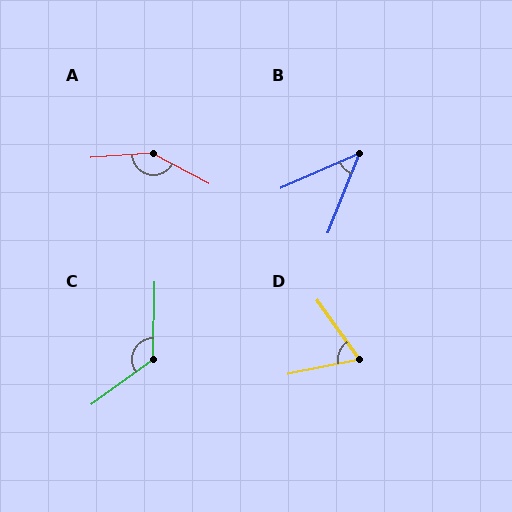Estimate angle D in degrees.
Approximately 66 degrees.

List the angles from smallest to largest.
B (45°), D (66°), C (127°), A (148°).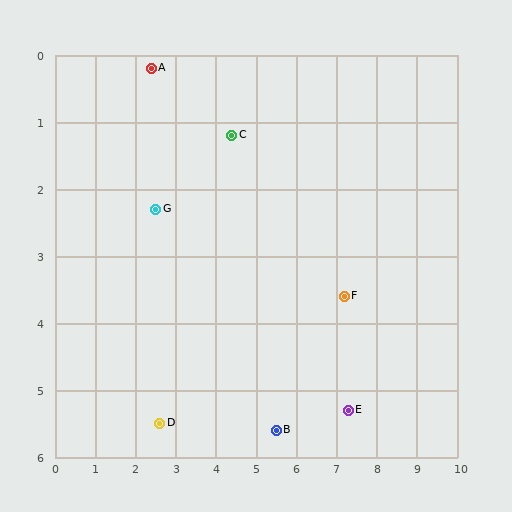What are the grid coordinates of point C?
Point C is at approximately (4.4, 1.2).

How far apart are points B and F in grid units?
Points B and F are about 2.6 grid units apart.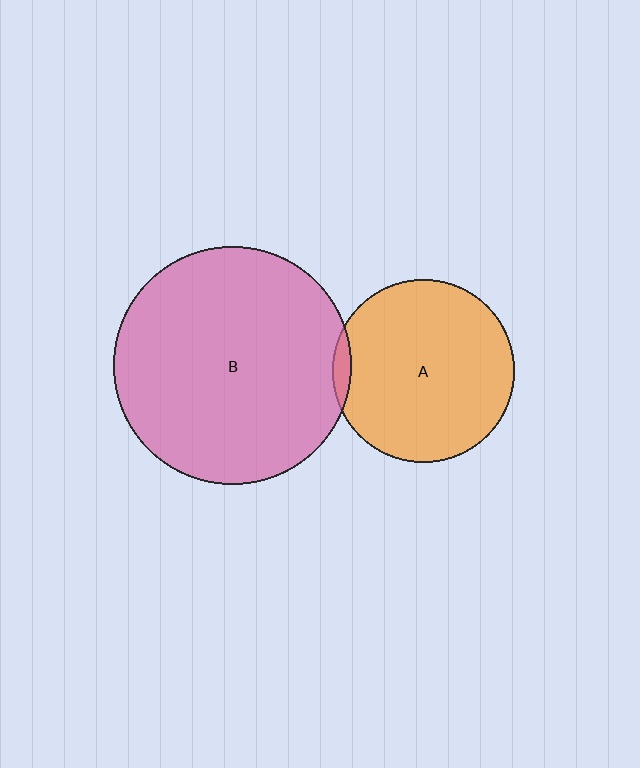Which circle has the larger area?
Circle B (pink).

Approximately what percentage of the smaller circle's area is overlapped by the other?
Approximately 5%.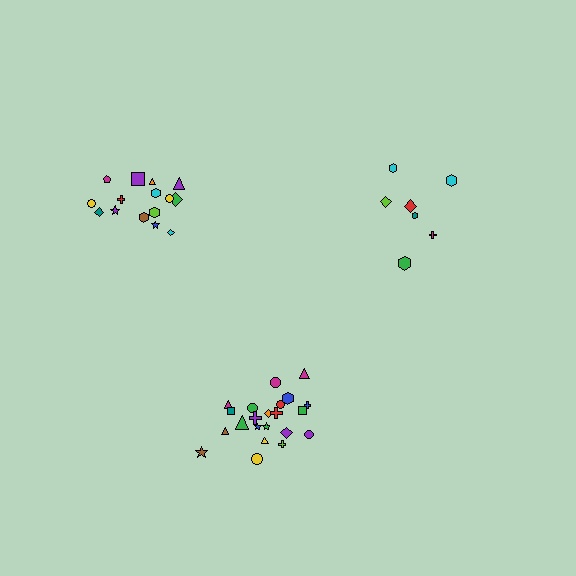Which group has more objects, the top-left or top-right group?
The top-left group.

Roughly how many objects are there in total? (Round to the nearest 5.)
Roughly 45 objects in total.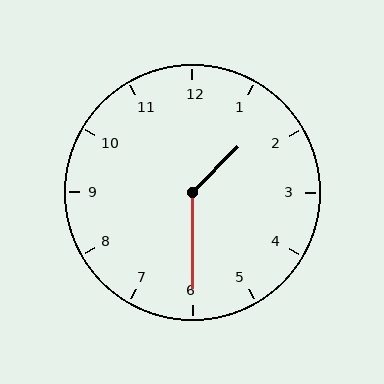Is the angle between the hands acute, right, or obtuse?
It is obtuse.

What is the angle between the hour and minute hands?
Approximately 135 degrees.